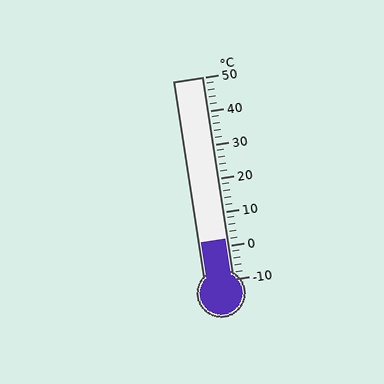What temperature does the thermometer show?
The thermometer shows approximately 2°C.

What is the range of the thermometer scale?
The thermometer scale ranges from -10°C to 50°C.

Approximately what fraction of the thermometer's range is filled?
The thermometer is filled to approximately 20% of its range.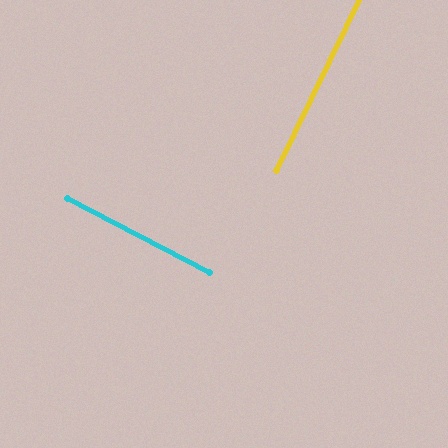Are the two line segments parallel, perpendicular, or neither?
Perpendicular — they meet at approximately 88°.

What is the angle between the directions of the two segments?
Approximately 88 degrees.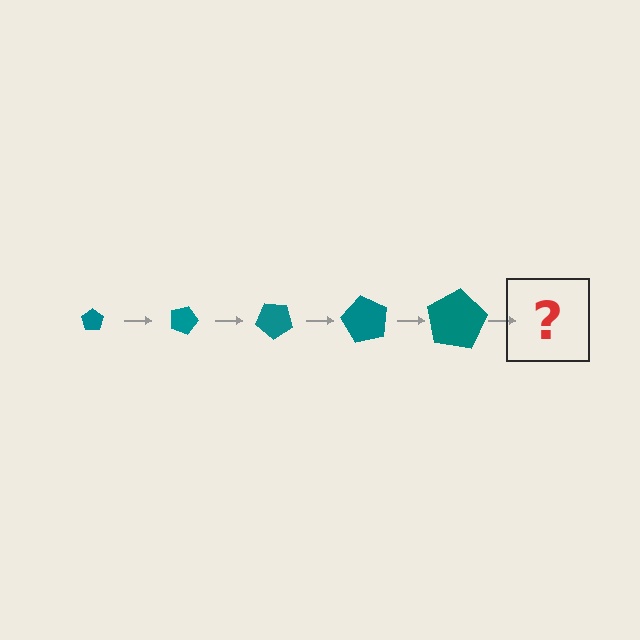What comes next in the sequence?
The next element should be a pentagon, larger than the previous one and rotated 100 degrees from the start.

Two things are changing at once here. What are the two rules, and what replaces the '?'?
The two rules are that the pentagon grows larger each step and it rotates 20 degrees each step. The '?' should be a pentagon, larger than the previous one and rotated 100 degrees from the start.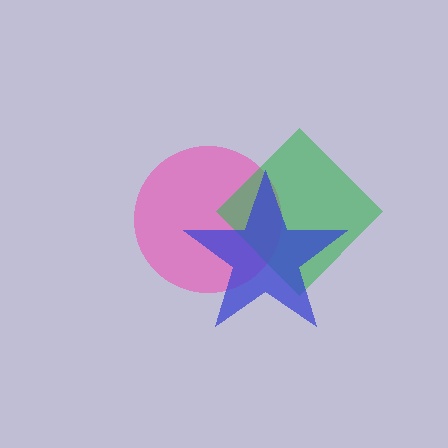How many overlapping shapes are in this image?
There are 3 overlapping shapes in the image.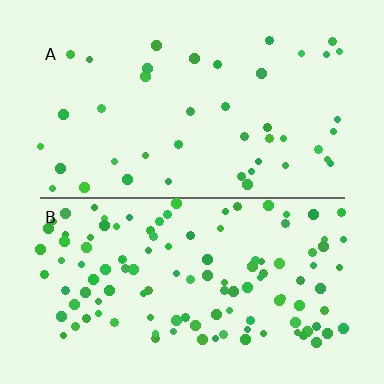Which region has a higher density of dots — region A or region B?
B (the bottom).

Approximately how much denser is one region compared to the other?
Approximately 2.8× — region B over region A.